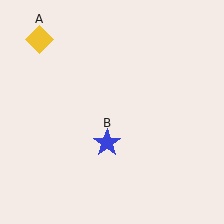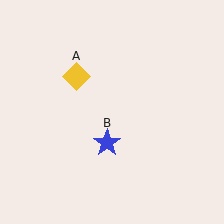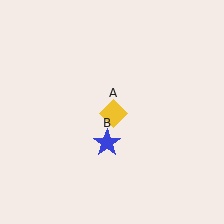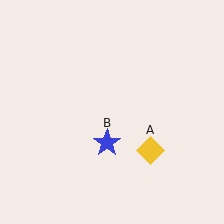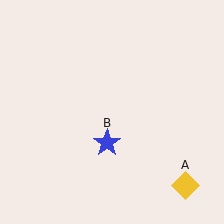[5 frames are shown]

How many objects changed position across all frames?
1 object changed position: yellow diamond (object A).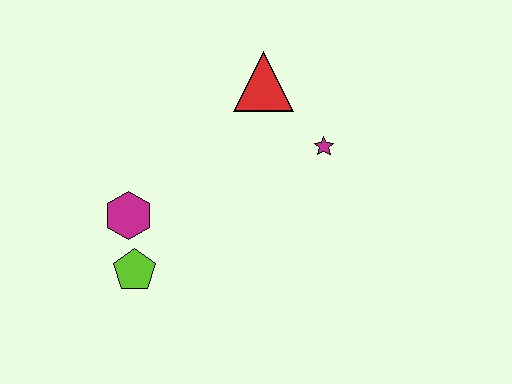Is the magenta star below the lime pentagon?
No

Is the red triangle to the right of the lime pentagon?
Yes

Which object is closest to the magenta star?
The red triangle is closest to the magenta star.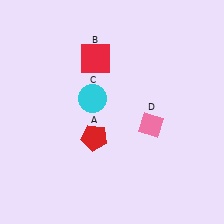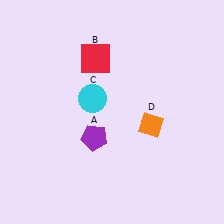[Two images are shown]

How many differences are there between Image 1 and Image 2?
There are 2 differences between the two images.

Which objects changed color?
A changed from red to purple. D changed from pink to orange.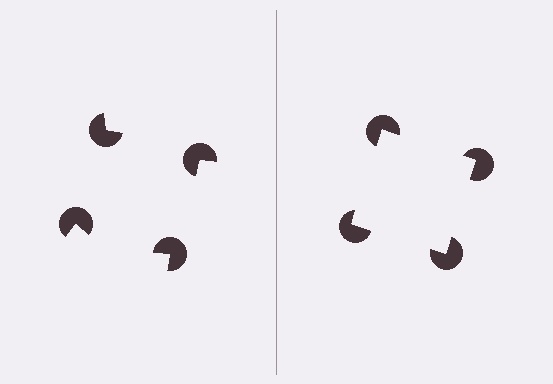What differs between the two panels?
The pac-man discs are positioned identically on both sides; only the wedge orientations differ. On the right they align to a square; on the left they are misaligned.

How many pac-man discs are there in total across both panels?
8 — 4 on each side.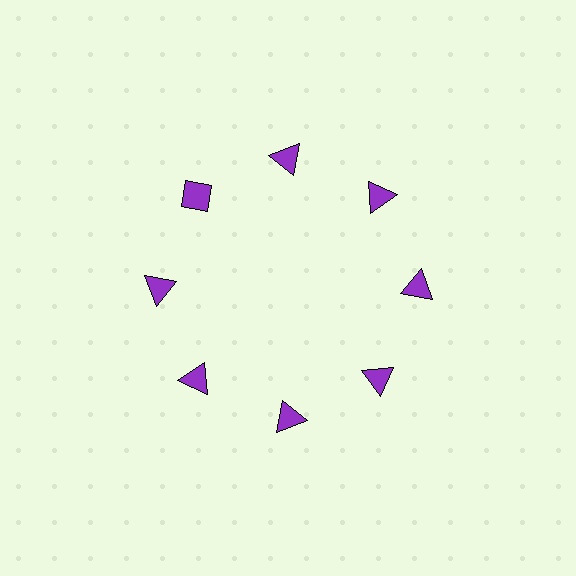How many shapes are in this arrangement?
There are 8 shapes arranged in a ring pattern.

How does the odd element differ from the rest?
It has a different shape: diamond instead of triangle.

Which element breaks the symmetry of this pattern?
The purple diamond at roughly the 10 o'clock position breaks the symmetry. All other shapes are purple triangles.